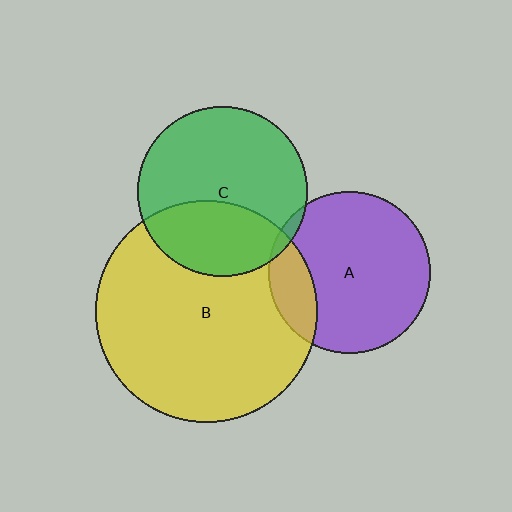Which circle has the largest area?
Circle B (yellow).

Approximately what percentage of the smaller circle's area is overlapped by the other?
Approximately 15%.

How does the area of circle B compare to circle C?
Approximately 1.7 times.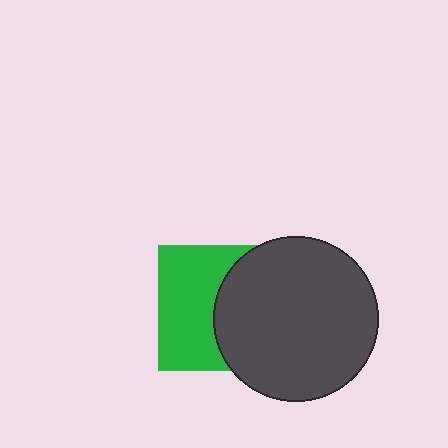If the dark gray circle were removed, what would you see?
You would see the complete green square.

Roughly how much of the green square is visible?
About half of it is visible (roughly 52%).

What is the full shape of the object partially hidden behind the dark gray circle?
The partially hidden object is a green square.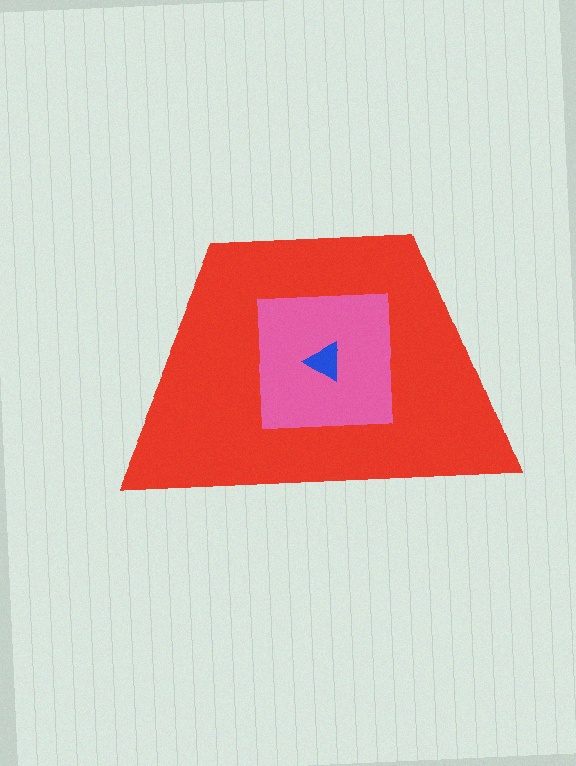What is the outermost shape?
The red trapezoid.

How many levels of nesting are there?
3.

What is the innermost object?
The blue triangle.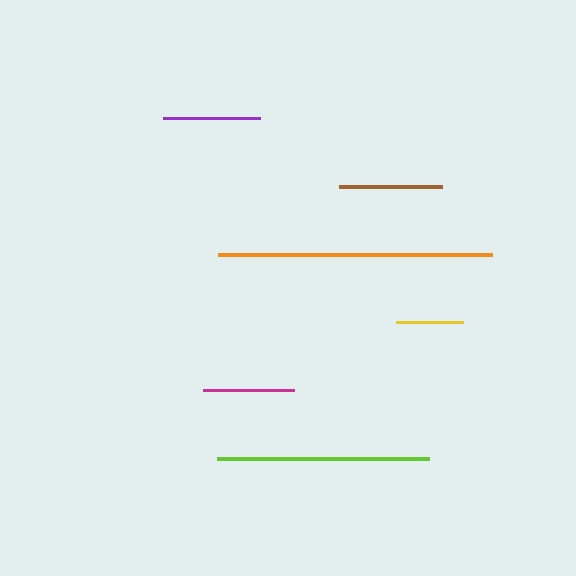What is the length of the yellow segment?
The yellow segment is approximately 67 pixels long.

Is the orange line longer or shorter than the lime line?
The orange line is longer than the lime line.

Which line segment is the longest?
The orange line is the longest at approximately 274 pixels.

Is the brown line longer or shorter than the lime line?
The lime line is longer than the brown line.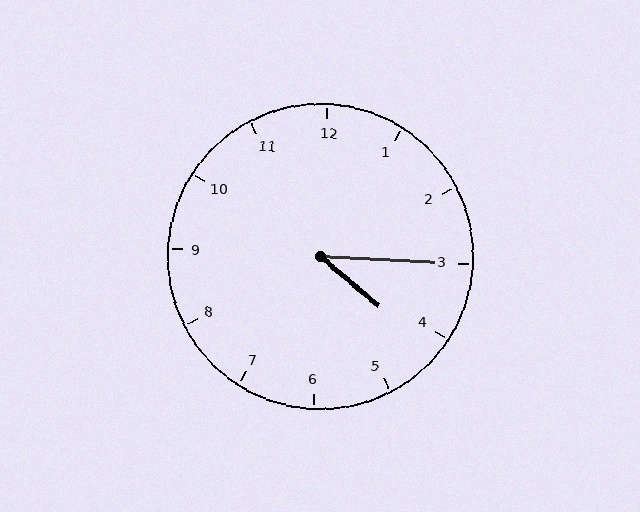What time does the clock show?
4:15.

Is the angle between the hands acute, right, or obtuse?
It is acute.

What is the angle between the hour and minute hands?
Approximately 38 degrees.